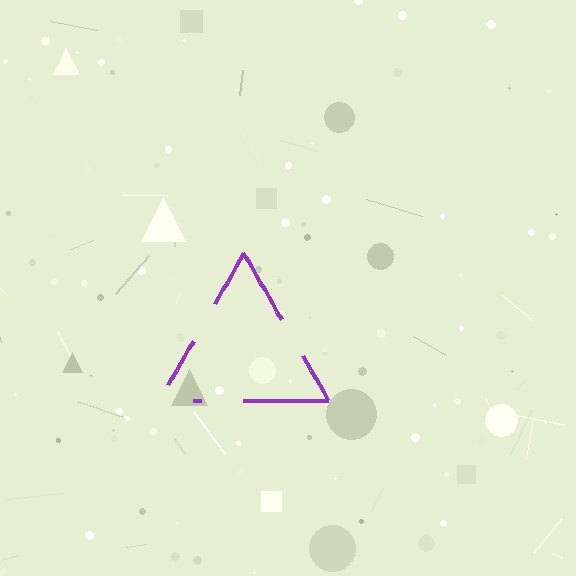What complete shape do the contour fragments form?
The contour fragments form a triangle.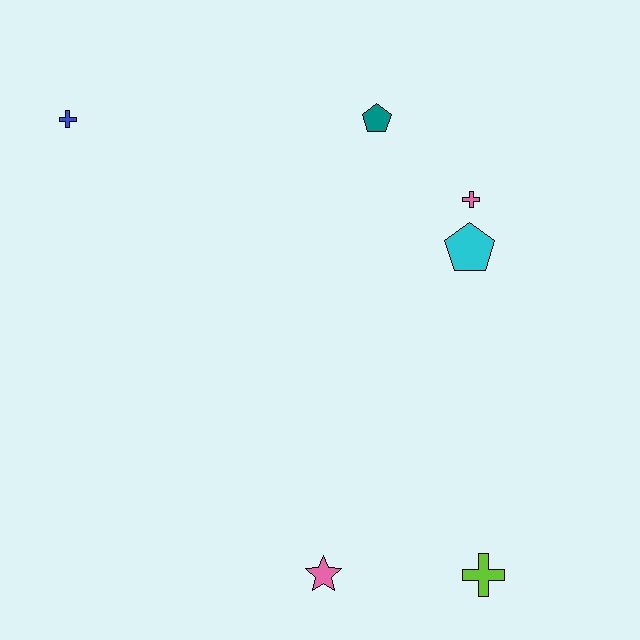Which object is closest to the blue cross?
The teal pentagon is closest to the blue cross.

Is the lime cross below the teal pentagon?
Yes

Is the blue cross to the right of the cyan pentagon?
No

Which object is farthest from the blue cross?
The lime cross is farthest from the blue cross.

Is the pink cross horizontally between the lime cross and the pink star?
Yes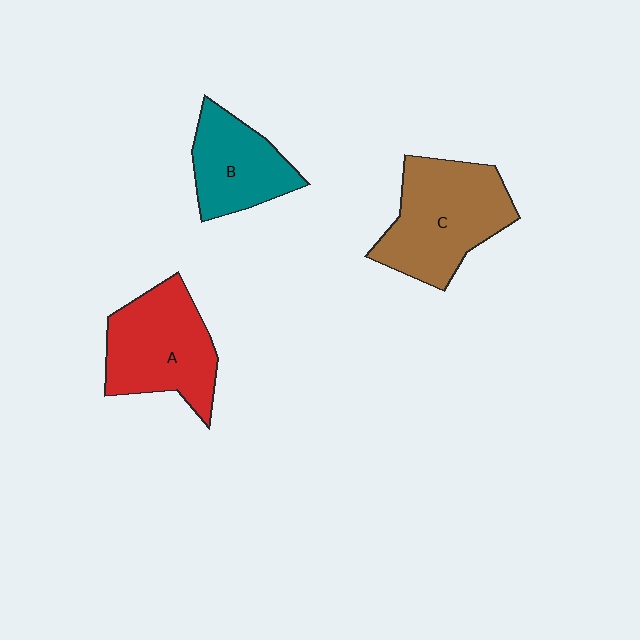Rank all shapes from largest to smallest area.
From largest to smallest: C (brown), A (red), B (teal).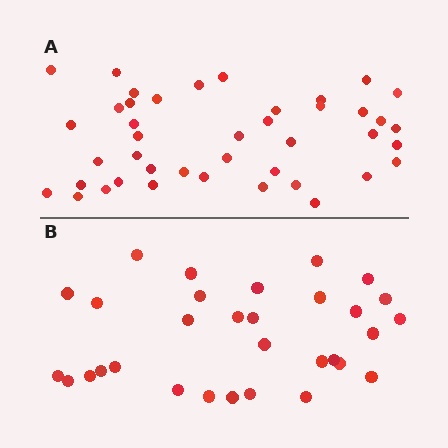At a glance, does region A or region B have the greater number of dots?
Region A (the top region) has more dots.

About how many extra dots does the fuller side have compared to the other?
Region A has roughly 12 or so more dots than region B.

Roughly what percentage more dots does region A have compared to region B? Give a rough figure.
About 35% more.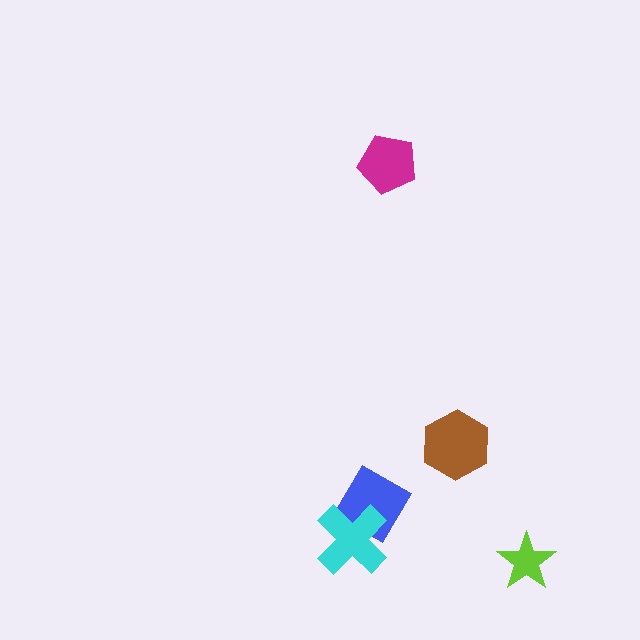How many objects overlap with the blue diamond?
1 object overlaps with the blue diamond.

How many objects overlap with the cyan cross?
1 object overlaps with the cyan cross.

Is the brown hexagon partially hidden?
No, no other shape covers it.